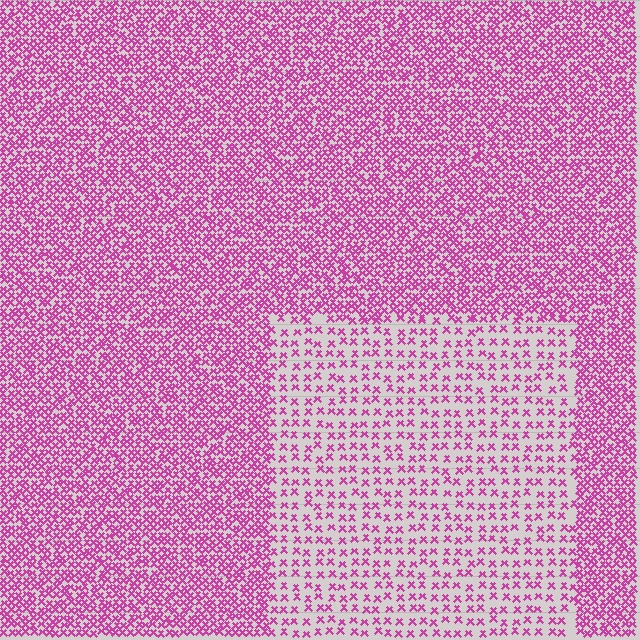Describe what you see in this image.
The image contains small magenta elements arranged at two different densities. A rectangle-shaped region is visible where the elements are less densely packed than the surrounding area.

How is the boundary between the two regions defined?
The boundary is defined by a change in element density (approximately 2.4x ratio). All elements are the same color, size, and shape.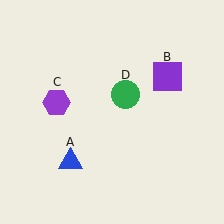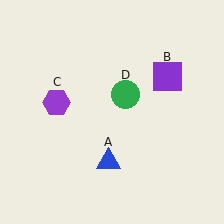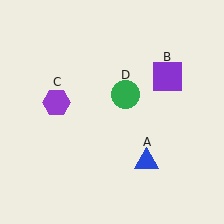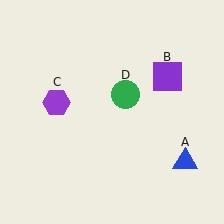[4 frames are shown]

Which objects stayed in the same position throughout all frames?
Purple square (object B) and purple hexagon (object C) and green circle (object D) remained stationary.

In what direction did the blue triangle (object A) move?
The blue triangle (object A) moved right.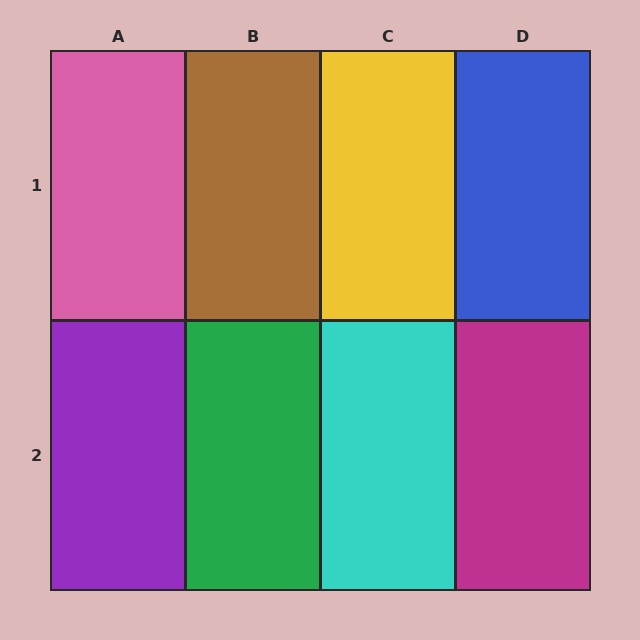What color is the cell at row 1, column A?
Pink.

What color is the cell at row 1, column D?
Blue.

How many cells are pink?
1 cell is pink.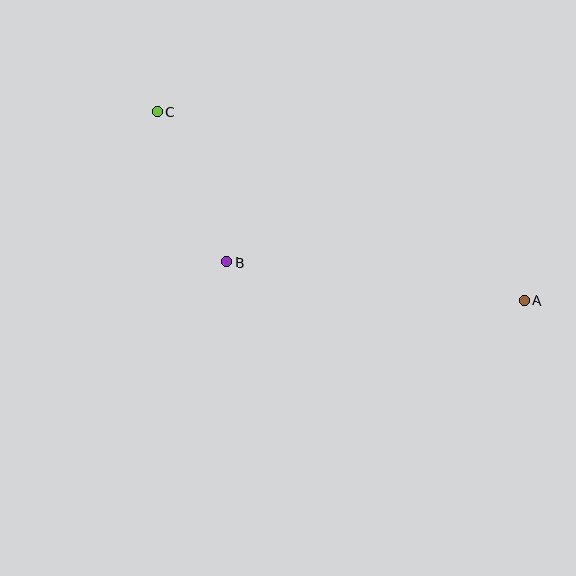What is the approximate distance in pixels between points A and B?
The distance between A and B is approximately 299 pixels.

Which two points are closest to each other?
Points B and C are closest to each other.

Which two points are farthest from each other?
Points A and C are farthest from each other.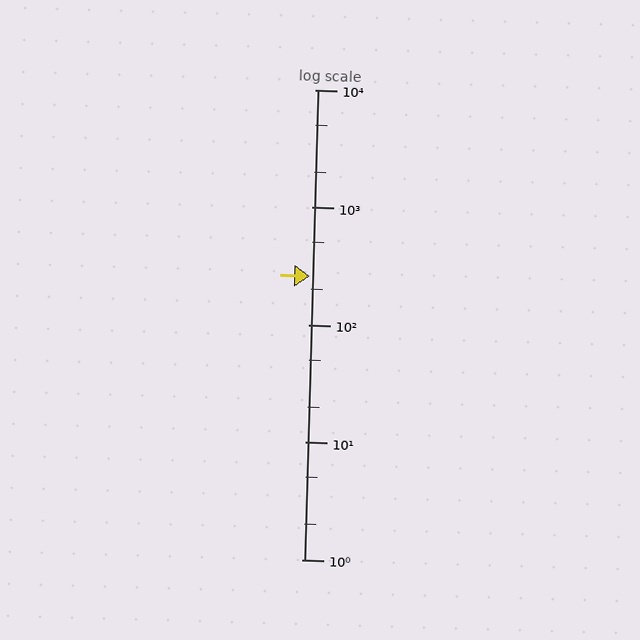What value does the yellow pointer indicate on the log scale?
The pointer indicates approximately 260.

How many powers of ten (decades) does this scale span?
The scale spans 4 decades, from 1 to 10000.